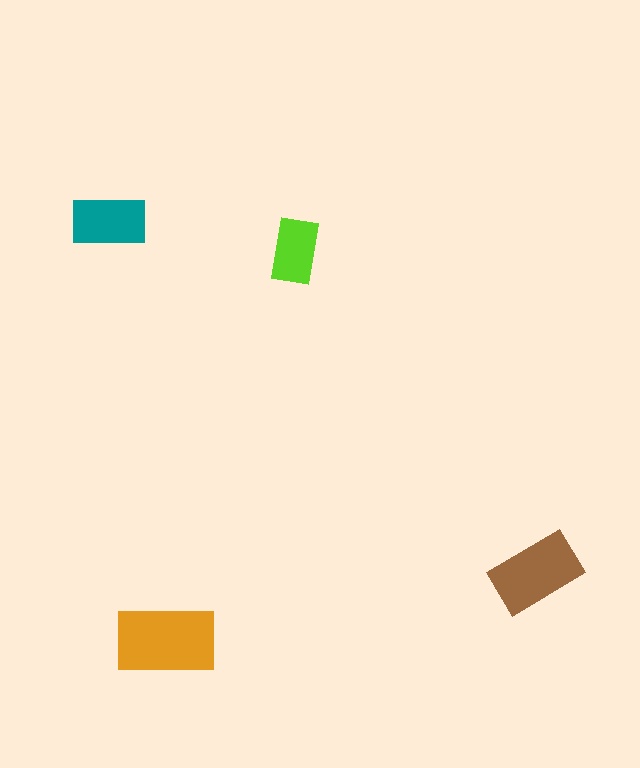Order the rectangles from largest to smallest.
the orange one, the brown one, the teal one, the lime one.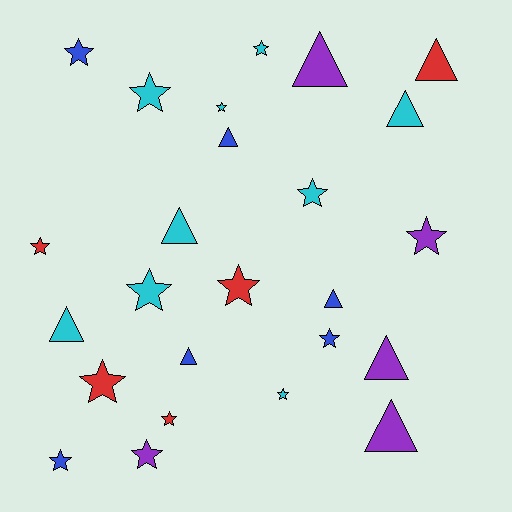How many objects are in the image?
There are 25 objects.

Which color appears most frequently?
Cyan, with 9 objects.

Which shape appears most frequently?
Star, with 15 objects.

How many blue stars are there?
There are 3 blue stars.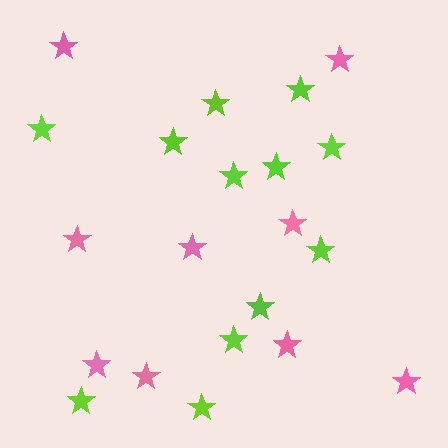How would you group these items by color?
There are 2 groups: one group of pink stars (9) and one group of lime stars (12).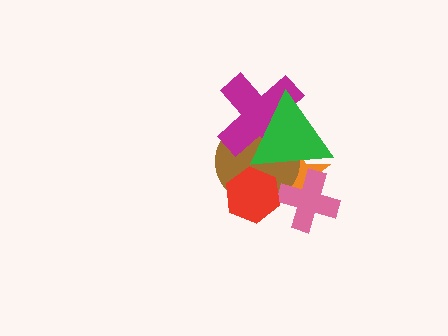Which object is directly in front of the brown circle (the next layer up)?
The pink cross is directly in front of the brown circle.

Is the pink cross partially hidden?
Yes, it is partially covered by another shape.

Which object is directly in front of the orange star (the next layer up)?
The brown circle is directly in front of the orange star.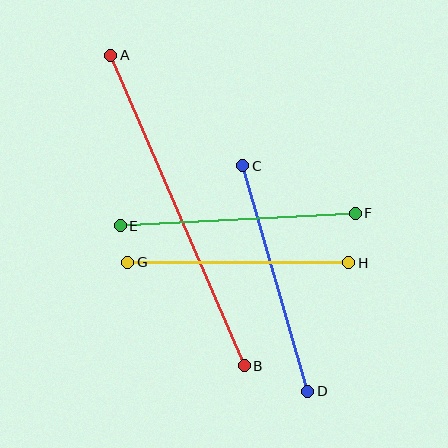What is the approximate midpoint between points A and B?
The midpoint is at approximately (177, 211) pixels.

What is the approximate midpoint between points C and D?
The midpoint is at approximately (275, 278) pixels.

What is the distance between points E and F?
The distance is approximately 235 pixels.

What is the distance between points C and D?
The distance is approximately 235 pixels.